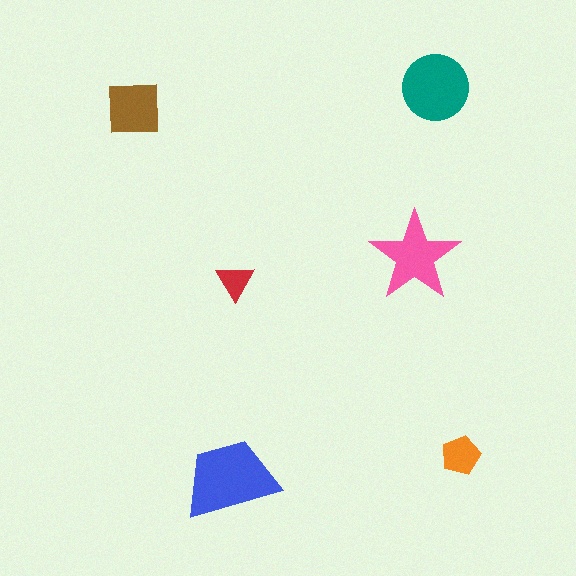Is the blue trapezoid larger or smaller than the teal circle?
Larger.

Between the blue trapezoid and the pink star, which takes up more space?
The blue trapezoid.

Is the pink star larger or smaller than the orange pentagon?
Larger.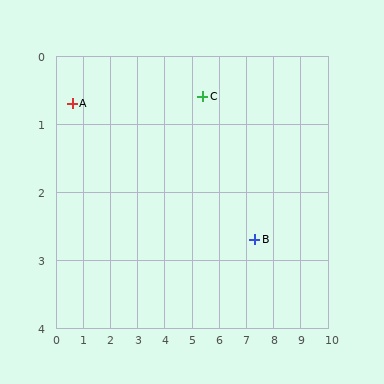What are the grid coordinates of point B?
Point B is at approximately (7.3, 2.7).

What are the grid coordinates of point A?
Point A is at approximately (0.6, 0.7).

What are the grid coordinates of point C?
Point C is at approximately (5.4, 0.6).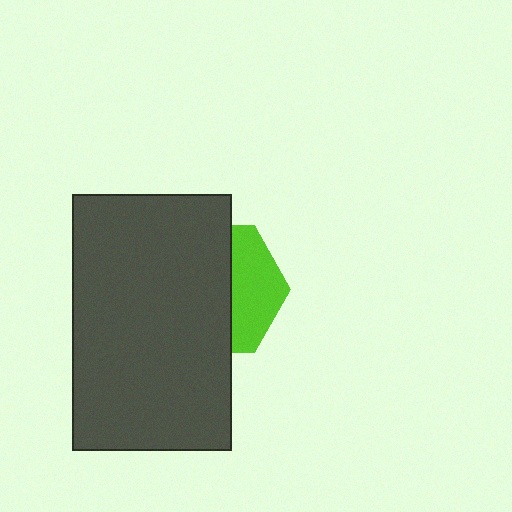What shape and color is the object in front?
The object in front is a dark gray rectangle.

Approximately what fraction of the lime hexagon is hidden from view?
Roughly 63% of the lime hexagon is hidden behind the dark gray rectangle.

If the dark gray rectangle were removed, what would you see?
You would see the complete lime hexagon.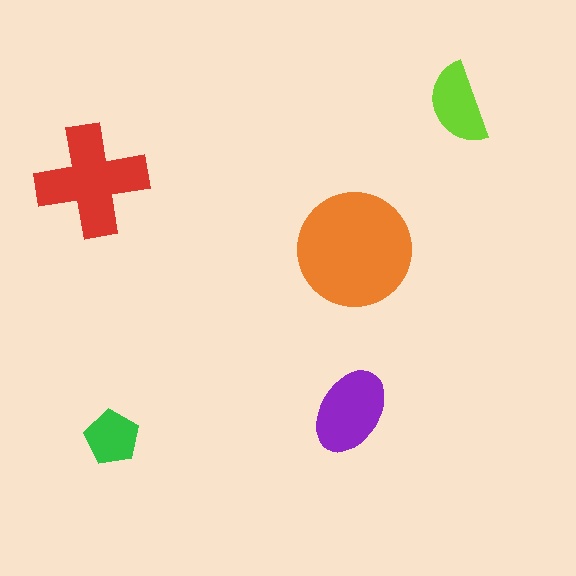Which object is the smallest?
The green pentagon.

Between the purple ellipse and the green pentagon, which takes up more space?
The purple ellipse.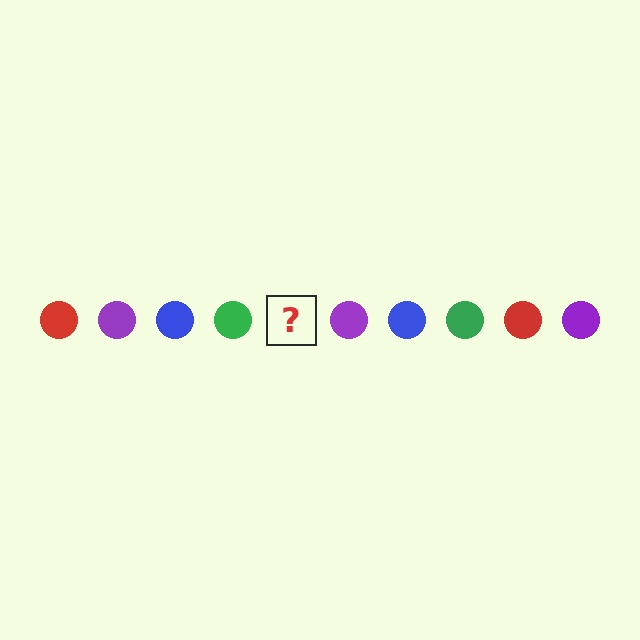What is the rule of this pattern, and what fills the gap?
The rule is that the pattern cycles through red, purple, blue, green circles. The gap should be filled with a red circle.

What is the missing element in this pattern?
The missing element is a red circle.